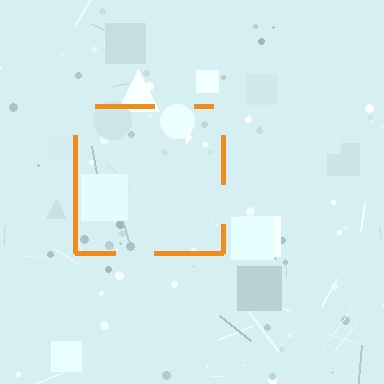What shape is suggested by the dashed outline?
The dashed outline suggests a square.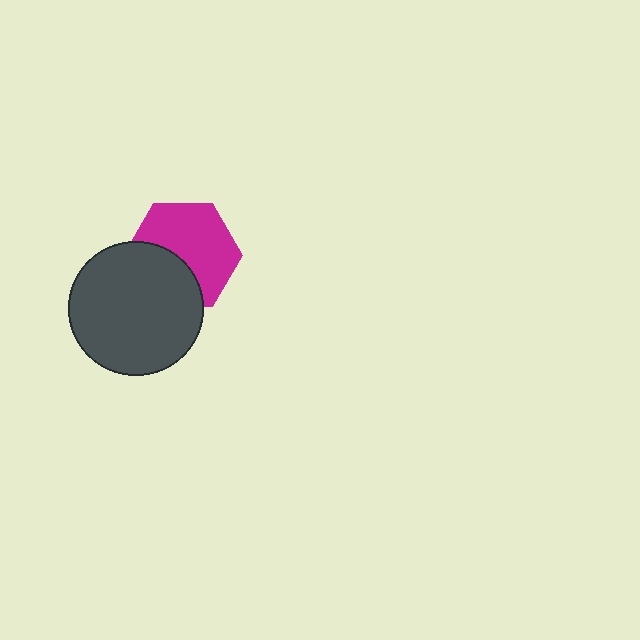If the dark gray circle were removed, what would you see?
You would see the complete magenta hexagon.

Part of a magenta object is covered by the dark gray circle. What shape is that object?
It is a hexagon.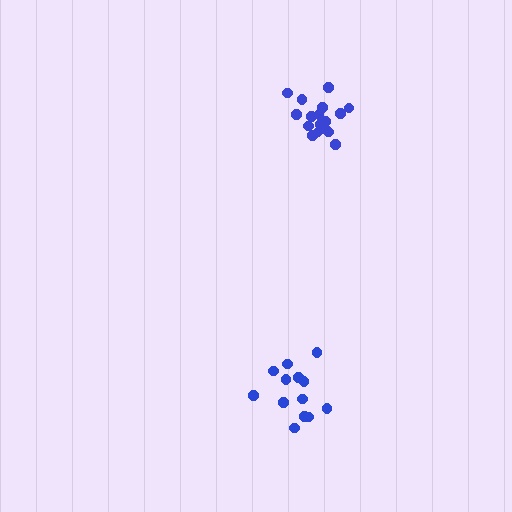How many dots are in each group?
Group 1: 13 dots, Group 2: 17 dots (30 total).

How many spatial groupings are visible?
There are 2 spatial groupings.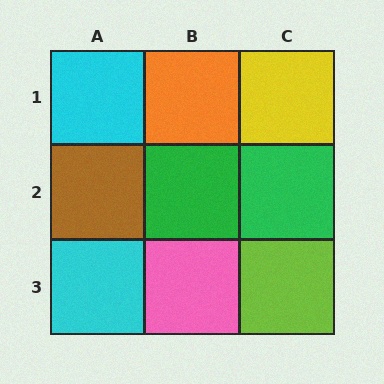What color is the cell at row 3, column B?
Pink.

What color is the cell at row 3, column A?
Cyan.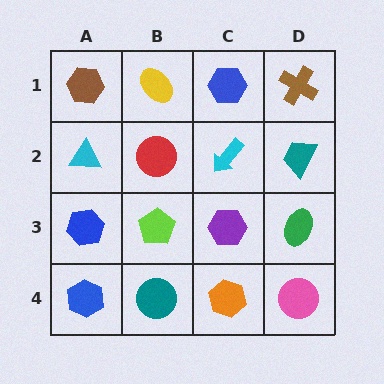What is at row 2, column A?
A cyan triangle.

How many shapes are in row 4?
4 shapes.